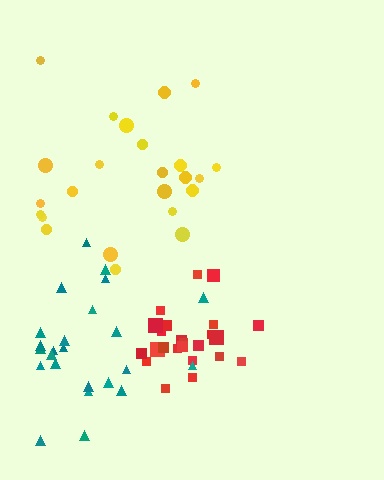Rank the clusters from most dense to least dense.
red, yellow, teal.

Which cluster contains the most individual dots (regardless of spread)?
Red (24).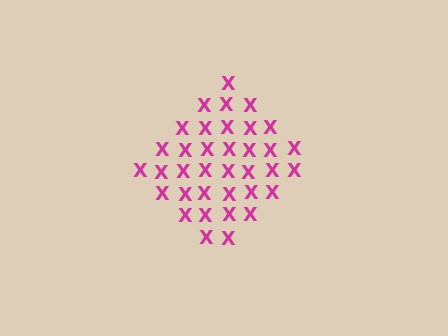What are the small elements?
The small elements are letter X's.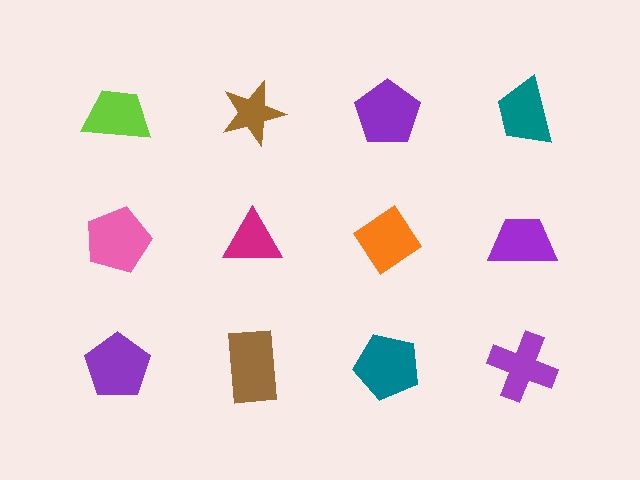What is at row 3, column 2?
A brown rectangle.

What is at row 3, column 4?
A purple cross.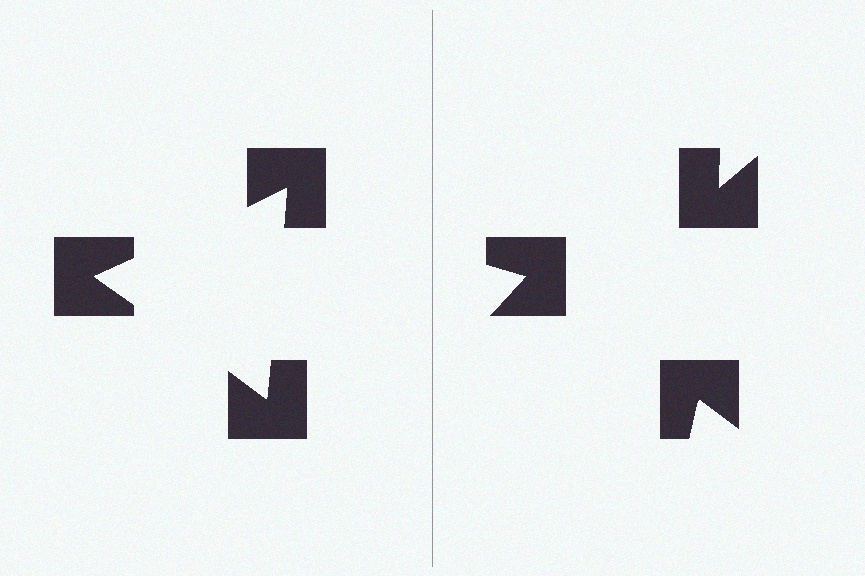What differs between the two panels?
The notched squares are positioned identically on both sides; only the wedge orientations differ. On the left they align to a triangle; on the right they are misaligned.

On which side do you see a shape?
An illusory triangle appears on the left side. On the right side the wedge cuts are rotated, so no coherent shape forms.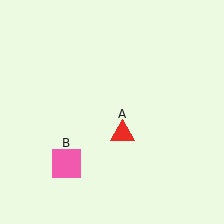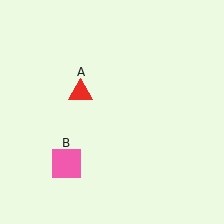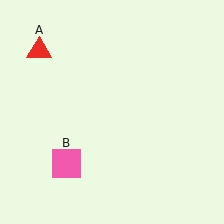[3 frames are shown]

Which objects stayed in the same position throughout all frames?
Pink square (object B) remained stationary.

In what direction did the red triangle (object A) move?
The red triangle (object A) moved up and to the left.